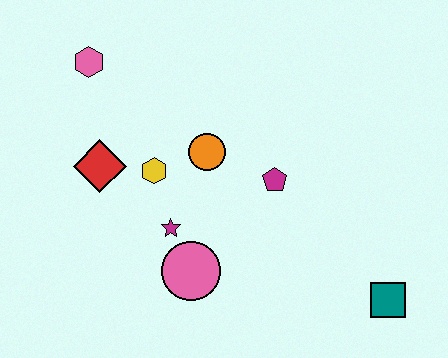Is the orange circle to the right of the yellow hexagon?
Yes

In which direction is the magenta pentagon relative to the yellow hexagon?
The magenta pentagon is to the right of the yellow hexagon.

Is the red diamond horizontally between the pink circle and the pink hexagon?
Yes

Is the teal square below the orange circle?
Yes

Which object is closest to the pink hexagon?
The red diamond is closest to the pink hexagon.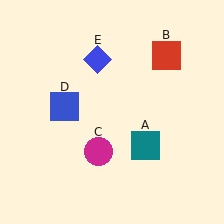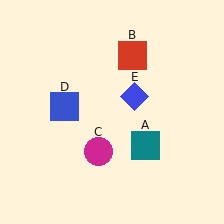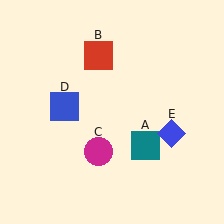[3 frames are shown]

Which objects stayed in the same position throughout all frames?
Teal square (object A) and magenta circle (object C) and blue square (object D) remained stationary.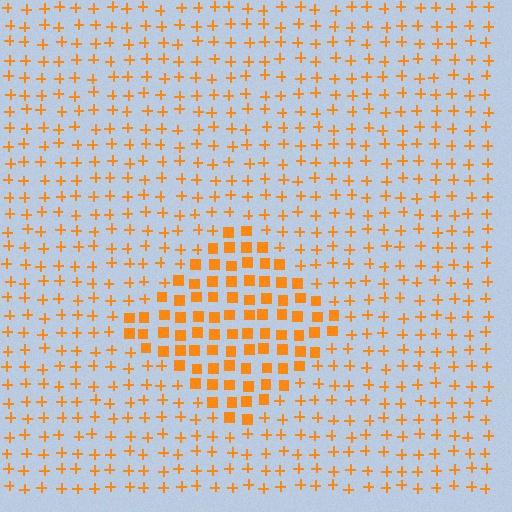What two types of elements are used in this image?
The image uses squares inside the diamond region and plus signs outside it.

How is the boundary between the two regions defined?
The boundary is defined by a change in element shape: squares inside vs. plus signs outside. All elements share the same color and spacing.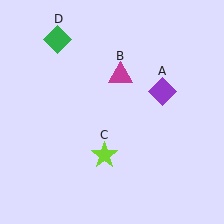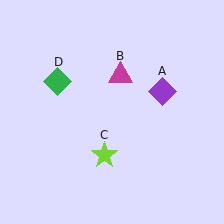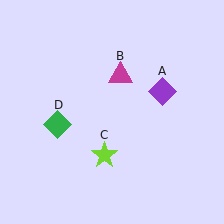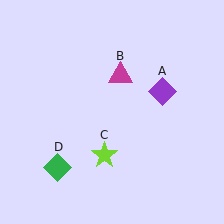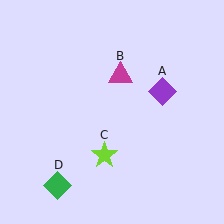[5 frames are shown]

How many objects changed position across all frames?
1 object changed position: green diamond (object D).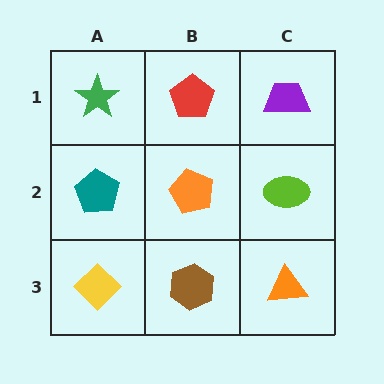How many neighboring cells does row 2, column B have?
4.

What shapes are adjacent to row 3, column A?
A teal pentagon (row 2, column A), a brown hexagon (row 3, column B).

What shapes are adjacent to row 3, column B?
An orange pentagon (row 2, column B), a yellow diamond (row 3, column A), an orange triangle (row 3, column C).